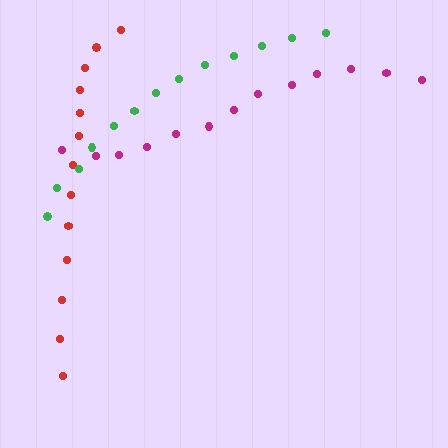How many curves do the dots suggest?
There are 3 distinct paths.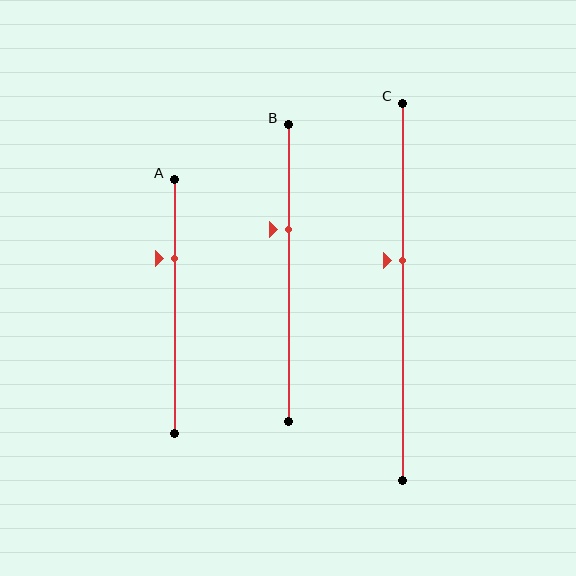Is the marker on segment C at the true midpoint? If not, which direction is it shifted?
No, the marker on segment C is shifted upward by about 8% of the segment length.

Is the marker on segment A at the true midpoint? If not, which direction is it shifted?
No, the marker on segment A is shifted upward by about 19% of the segment length.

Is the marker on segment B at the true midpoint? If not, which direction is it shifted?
No, the marker on segment B is shifted upward by about 15% of the segment length.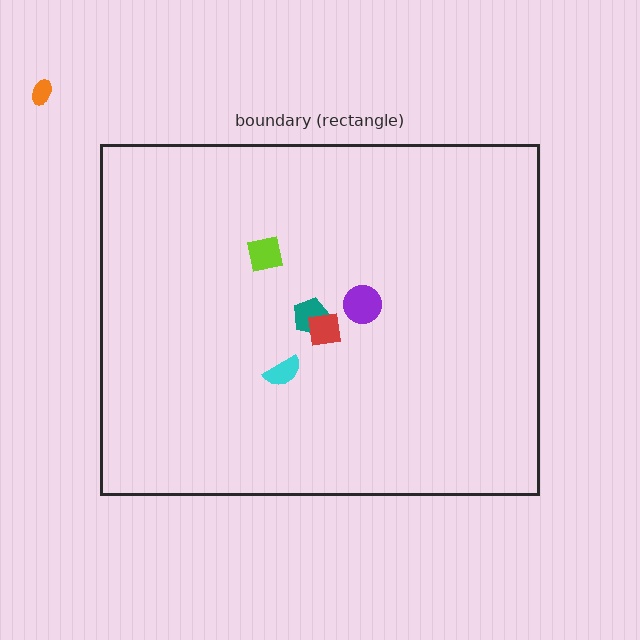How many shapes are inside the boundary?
5 inside, 1 outside.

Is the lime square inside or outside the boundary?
Inside.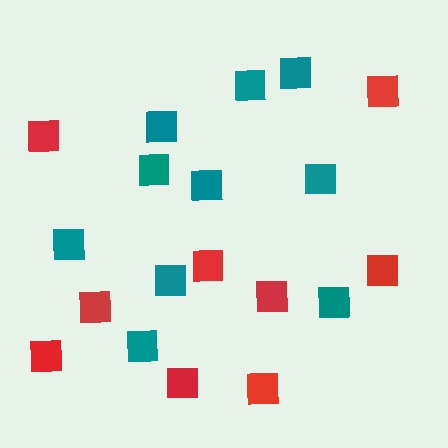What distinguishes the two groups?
There are 2 groups: one group of red squares (9) and one group of teal squares (10).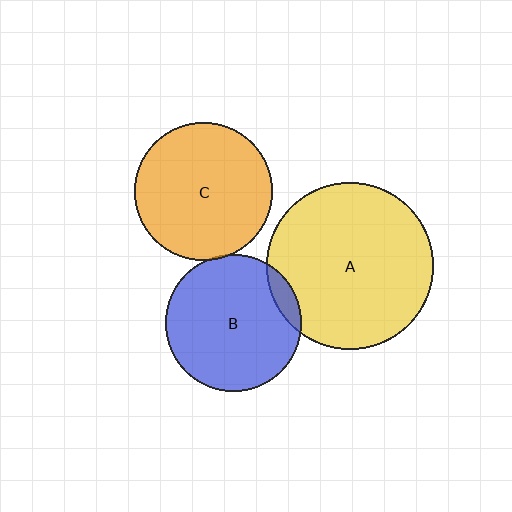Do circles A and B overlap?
Yes.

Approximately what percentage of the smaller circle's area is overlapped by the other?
Approximately 10%.